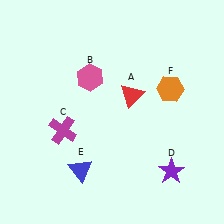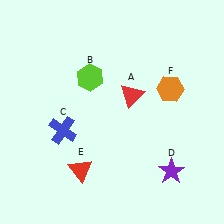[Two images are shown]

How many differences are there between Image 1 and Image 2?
There are 3 differences between the two images.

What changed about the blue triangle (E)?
In Image 1, E is blue. In Image 2, it changed to red.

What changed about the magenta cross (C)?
In Image 1, C is magenta. In Image 2, it changed to blue.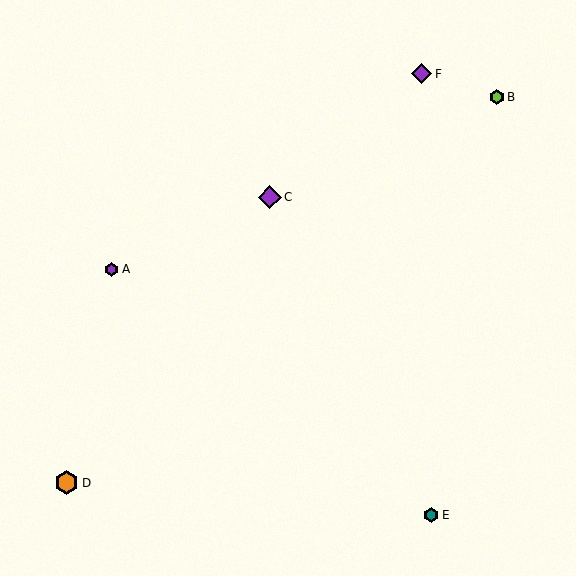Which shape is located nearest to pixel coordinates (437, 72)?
The purple diamond (labeled F) at (422, 74) is nearest to that location.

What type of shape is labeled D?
Shape D is an orange hexagon.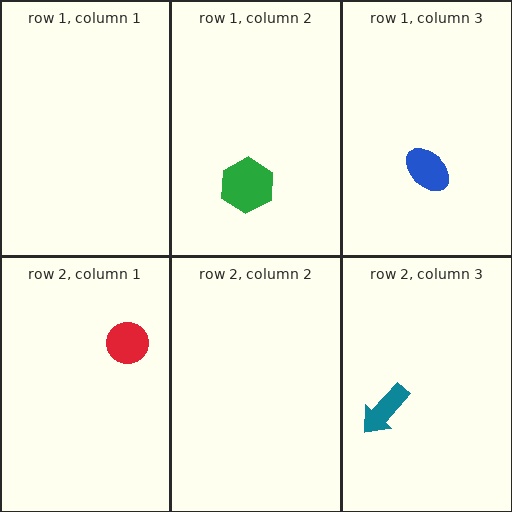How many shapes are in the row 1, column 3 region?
1.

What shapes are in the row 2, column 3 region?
The teal arrow.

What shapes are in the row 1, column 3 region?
The blue ellipse.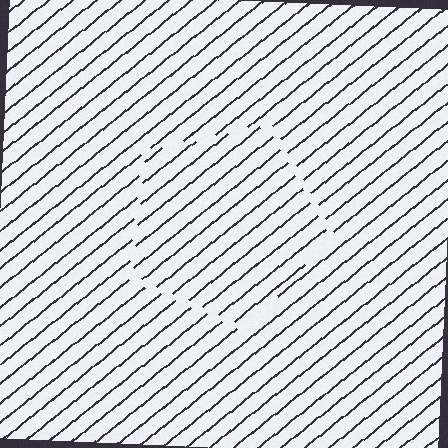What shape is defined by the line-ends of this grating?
An illusory pentagon. The interior of the shape contains the same grating, shifted by half a period — the contour is defined by the phase discontinuity where line-ends from the inner and outer gratings abut.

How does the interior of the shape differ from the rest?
The interior of the shape contains the same grating, shifted by half a period — the contour is defined by the phase discontinuity where line-ends from the inner and outer gratings abut.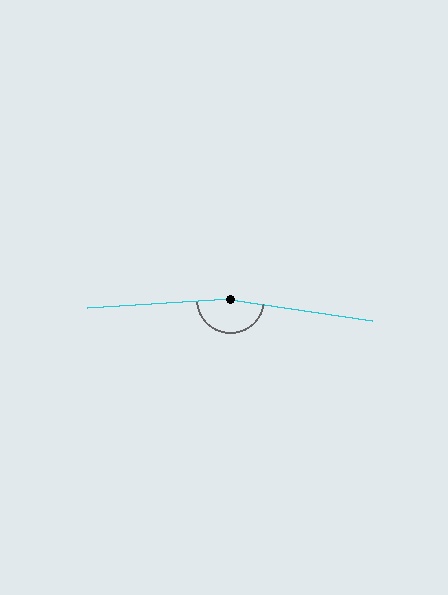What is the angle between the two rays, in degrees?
Approximately 168 degrees.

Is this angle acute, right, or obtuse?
It is obtuse.